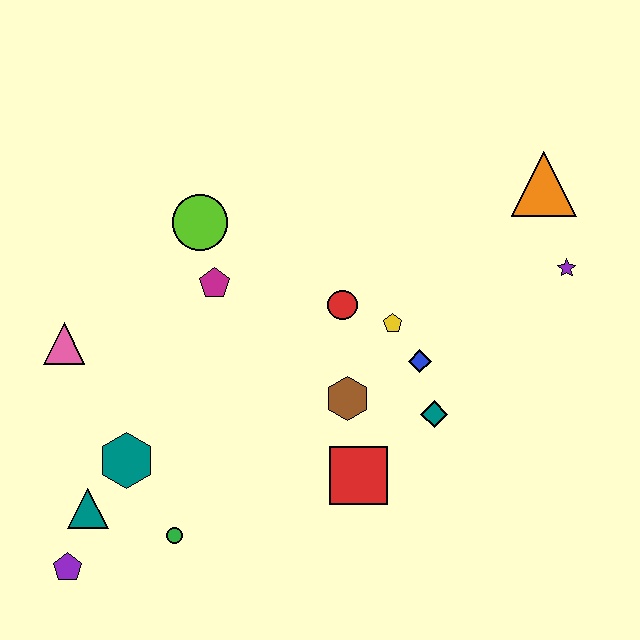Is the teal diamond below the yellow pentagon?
Yes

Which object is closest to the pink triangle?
The teal hexagon is closest to the pink triangle.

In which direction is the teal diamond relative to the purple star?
The teal diamond is below the purple star.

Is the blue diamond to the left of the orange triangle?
Yes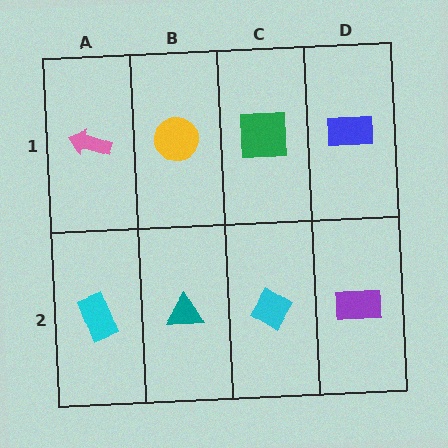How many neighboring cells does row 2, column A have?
2.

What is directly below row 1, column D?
A purple rectangle.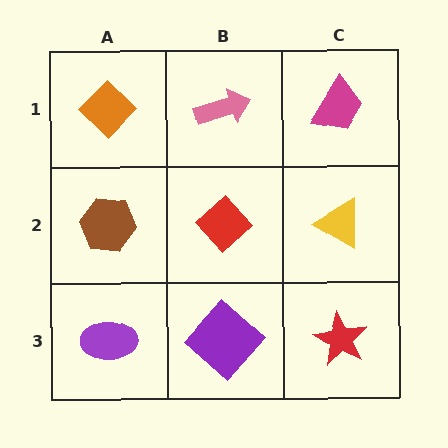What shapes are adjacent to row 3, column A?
A brown hexagon (row 2, column A), a purple diamond (row 3, column B).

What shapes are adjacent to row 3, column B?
A red diamond (row 2, column B), a purple ellipse (row 3, column A), a red star (row 3, column C).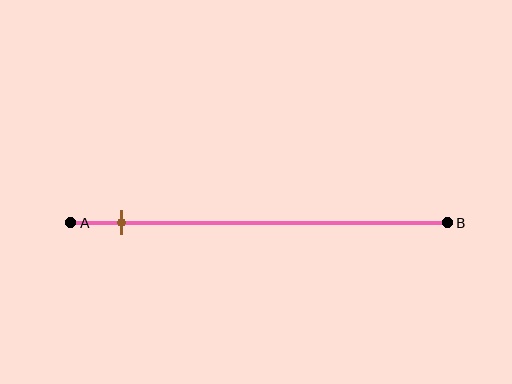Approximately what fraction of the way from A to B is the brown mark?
The brown mark is approximately 15% of the way from A to B.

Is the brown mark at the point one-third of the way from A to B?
No, the mark is at about 15% from A, not at the 33% one-third point.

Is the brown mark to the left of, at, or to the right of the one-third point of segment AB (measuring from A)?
The brown mark is to the left of the one-third point of segment AB.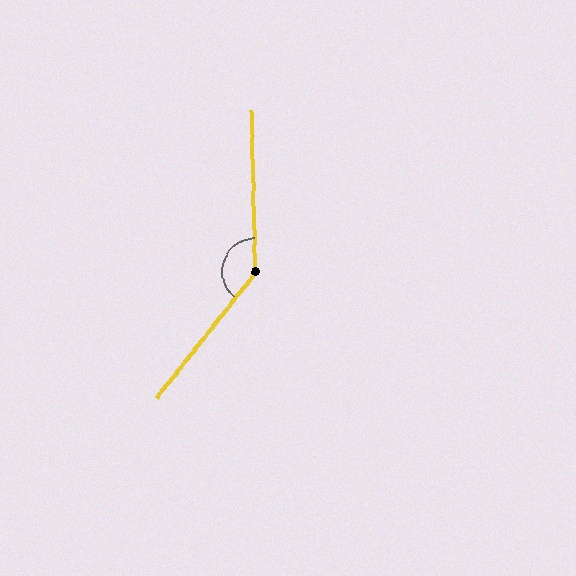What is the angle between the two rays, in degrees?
Approximately 141 degrees.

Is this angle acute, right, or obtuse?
It is obtuse.